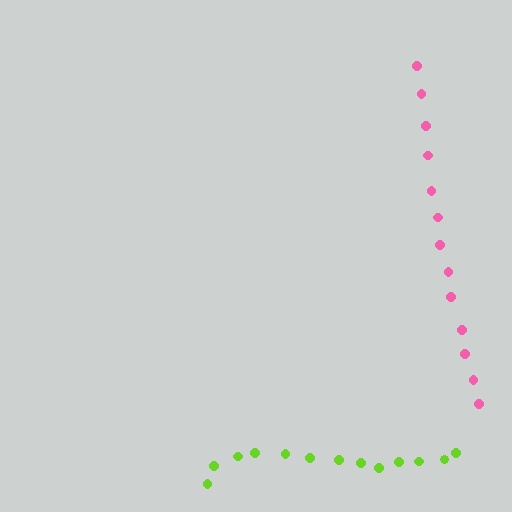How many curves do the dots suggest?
There are 2 distinct paths.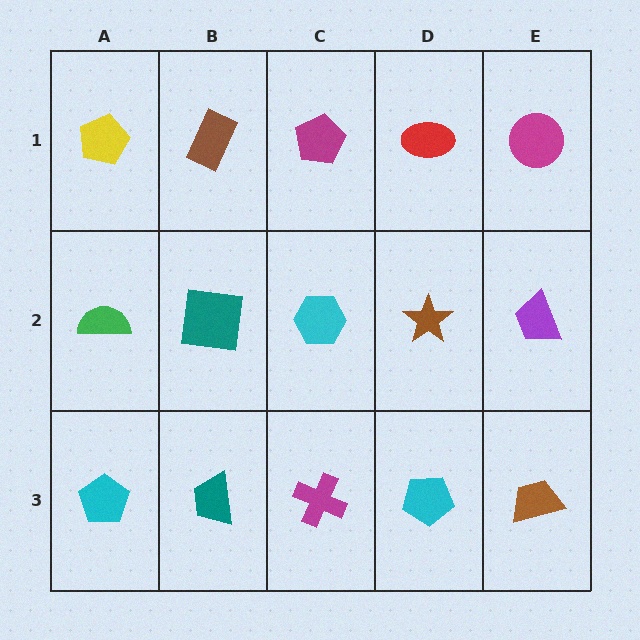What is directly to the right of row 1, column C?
A red ellipse.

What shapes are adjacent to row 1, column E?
A purple trapezoid (row 2, column E), a red ellipse (row 1, column D).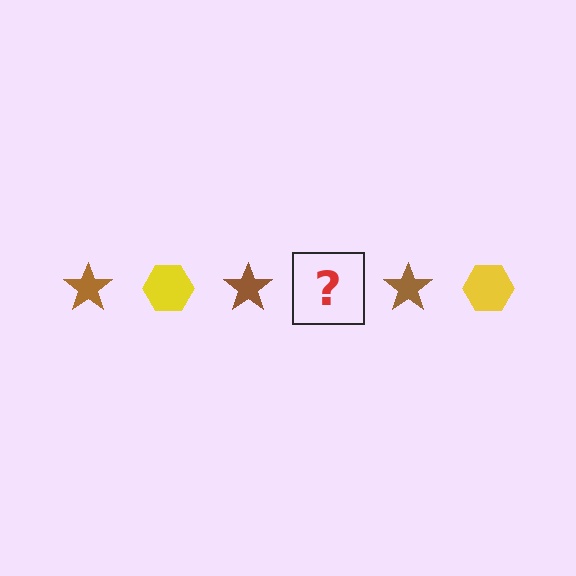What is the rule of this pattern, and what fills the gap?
The rule is that the pattern alternates between brown star and yellow hexagon. The gap should be filled with a yellow hexagon.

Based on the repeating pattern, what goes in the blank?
The blank should be a yellow hexagon.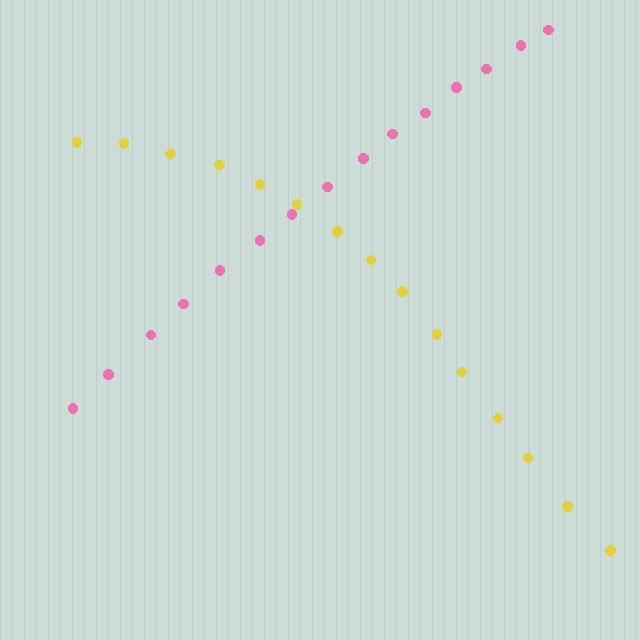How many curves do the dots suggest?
There are 2 distinct paths.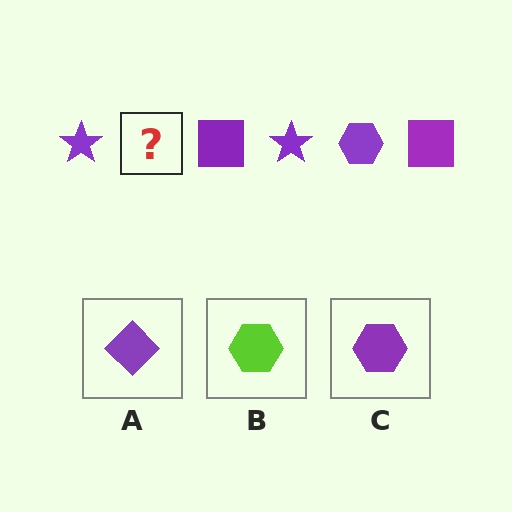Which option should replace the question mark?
Option C.